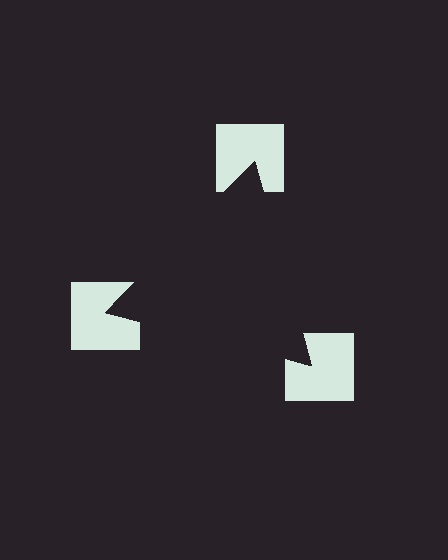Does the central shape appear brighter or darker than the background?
It typically appears slightly darker than the background, even though no actual brightness change is drawn.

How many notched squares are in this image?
There are 3 — one at each vertex of the illusory triangle.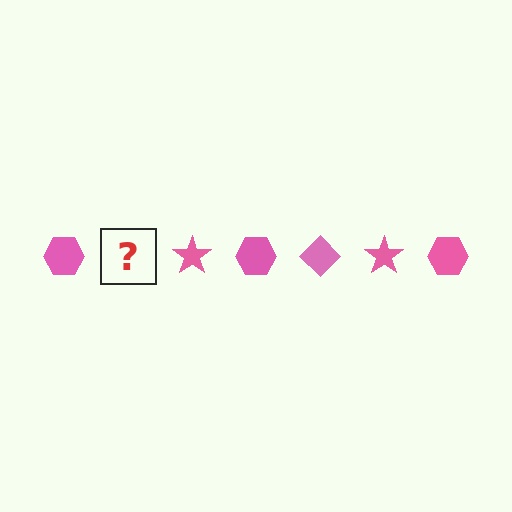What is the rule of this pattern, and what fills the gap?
The rule is that the pattern cycles through hexagon, diamond, star shapes in pink. The gap should be filled with a pink diamond.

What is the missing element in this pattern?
The missing element is a pink diamond.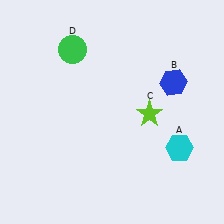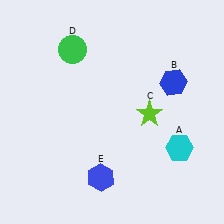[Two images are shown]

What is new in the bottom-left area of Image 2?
A blue hexagon (E) was added in the bottom-left area of Image 2.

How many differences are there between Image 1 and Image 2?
There is 1 difference between the two images.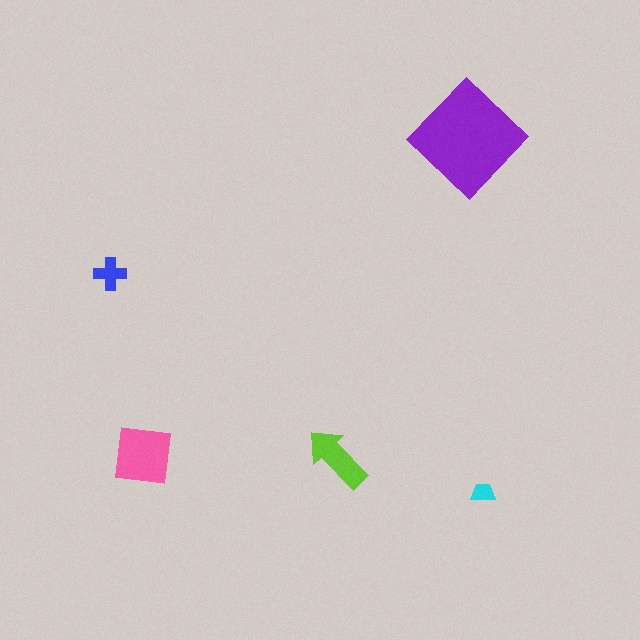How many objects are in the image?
There are 5 objects in the image.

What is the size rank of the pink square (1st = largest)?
2nd.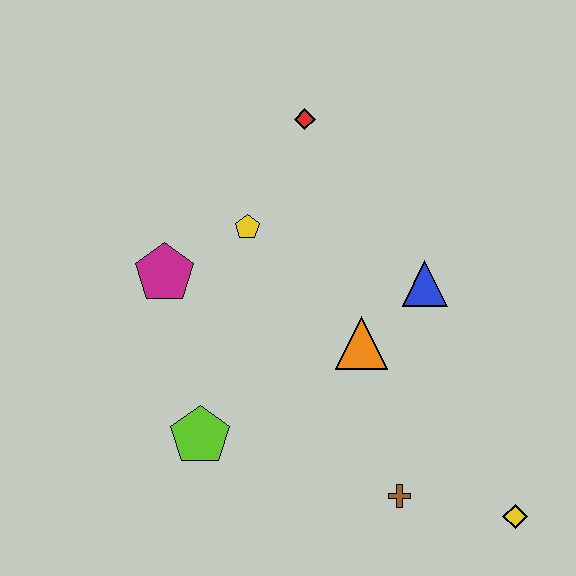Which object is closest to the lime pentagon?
The magenta pentagon is closest to the lime pentagon.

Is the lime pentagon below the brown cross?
No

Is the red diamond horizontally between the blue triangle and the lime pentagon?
Yes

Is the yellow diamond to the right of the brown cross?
Yes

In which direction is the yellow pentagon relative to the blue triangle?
The yellow pentagon is to the left of the blue triangle.